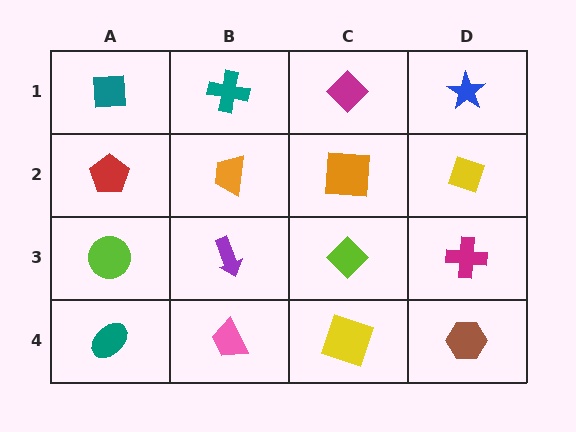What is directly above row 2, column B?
A teal cross.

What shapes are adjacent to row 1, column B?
An orange trapezoid (row 2, column B), a teal square (row 1, column A), a magenta diamond (row 1, column C).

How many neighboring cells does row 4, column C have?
3.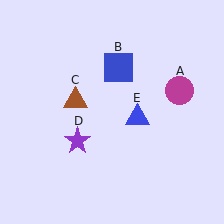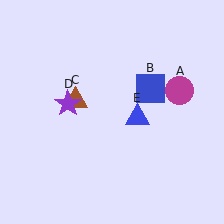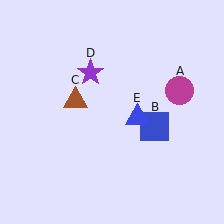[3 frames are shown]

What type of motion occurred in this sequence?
The blue square (object B), purple star (object D) rotated clockwise around the center of the scene.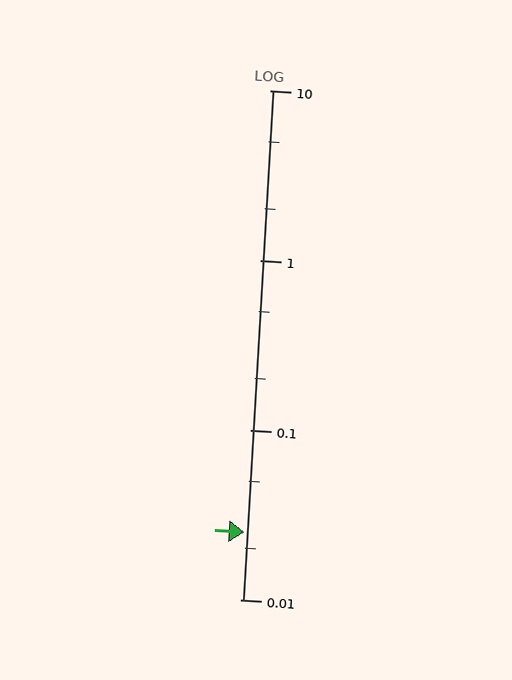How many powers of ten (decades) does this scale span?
The scale spans 3 decades, from 0.01 to 10.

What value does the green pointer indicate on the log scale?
The pointer indicates approximately 0.025.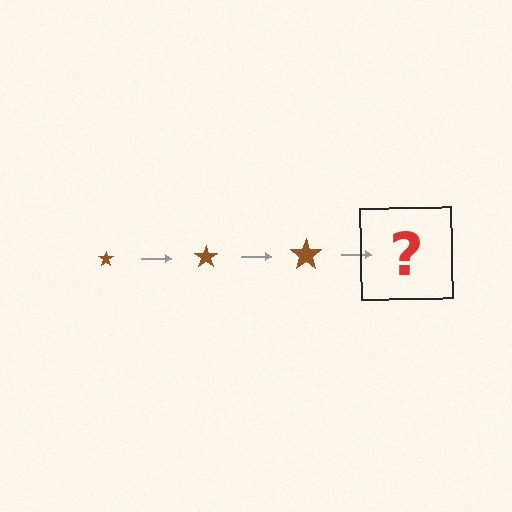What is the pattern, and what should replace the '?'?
The pattern is that the star gets progressively larger each step. The '?' should be a brown star, larger than the previous one.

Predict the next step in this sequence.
The next step is a brown star, larger than the previous one.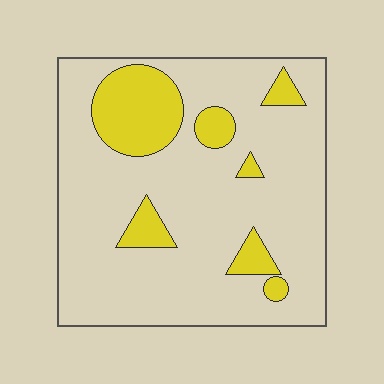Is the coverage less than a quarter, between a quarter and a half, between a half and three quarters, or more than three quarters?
Less than a quarter.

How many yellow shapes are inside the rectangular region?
7.